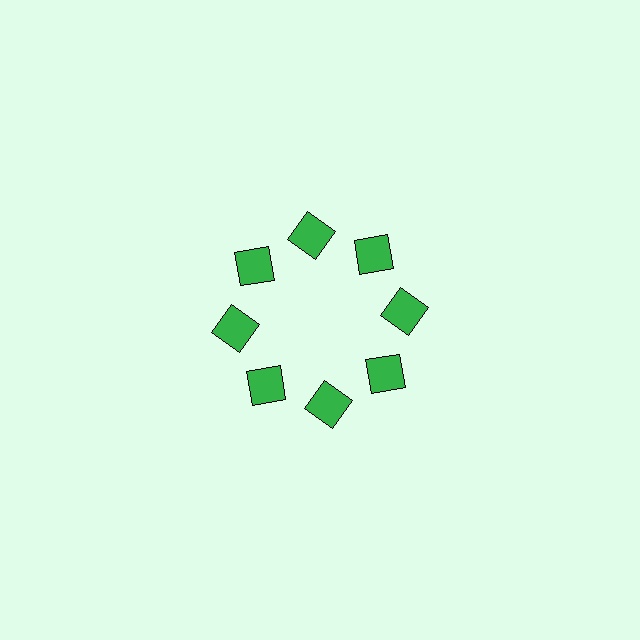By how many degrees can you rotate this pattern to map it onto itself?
The pattern maps onto itself every 45 degrees of rotation.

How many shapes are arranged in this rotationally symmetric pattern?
There are 8 shapes, arranged in 8 groups of 1.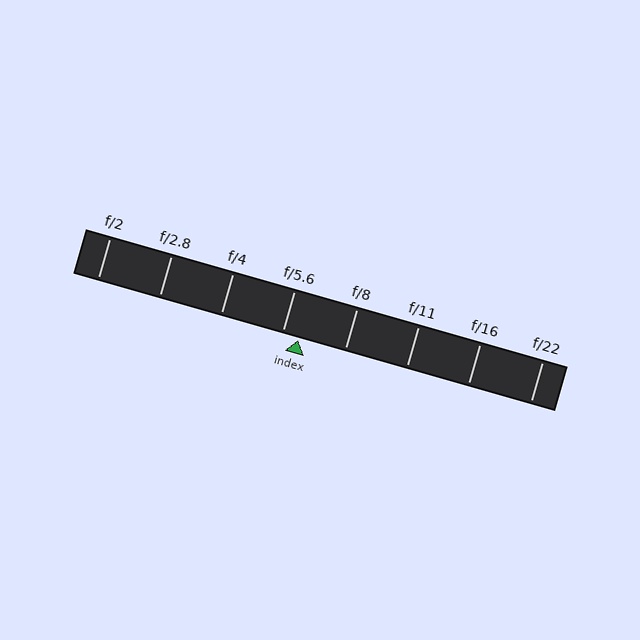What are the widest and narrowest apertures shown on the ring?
The widest aperture shown is f/2 and the narrowest is f/22.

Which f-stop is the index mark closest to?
The index mark is closest to f/5.6.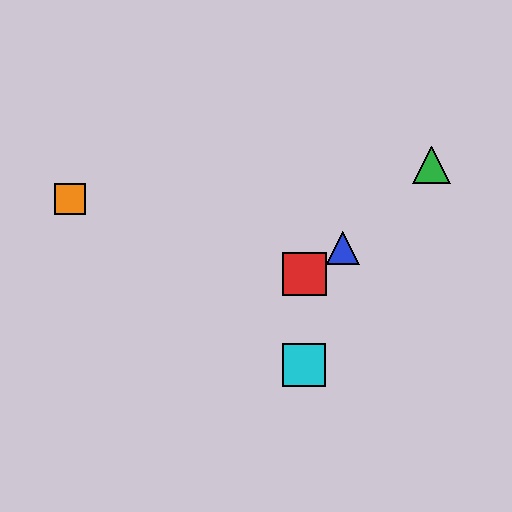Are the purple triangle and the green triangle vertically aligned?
No, the purple triangle is at x≈304 and the green triangle is at x≈432.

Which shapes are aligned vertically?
The red square, the yellow triangle, the purple triangle, the cyan square are aligned vertically.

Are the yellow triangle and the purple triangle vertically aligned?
Yes, both are at x≈304.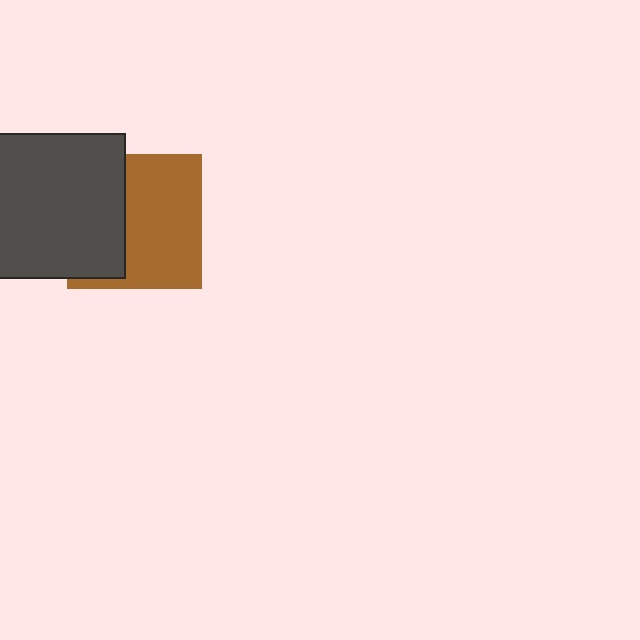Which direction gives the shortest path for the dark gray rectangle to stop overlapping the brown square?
Moving left gives the shortest separation.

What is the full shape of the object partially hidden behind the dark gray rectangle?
The partially hidden object is a brown square.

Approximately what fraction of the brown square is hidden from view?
Roughly 40% of the brown square is hidden behind the dark gray rectangle.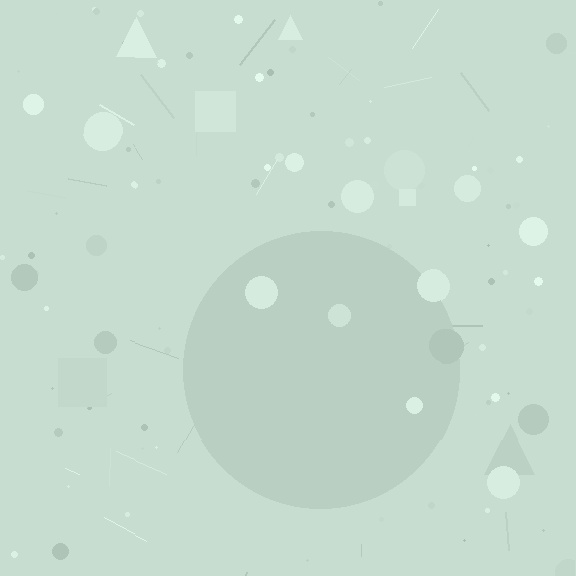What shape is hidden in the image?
A circle is hidden in the image.